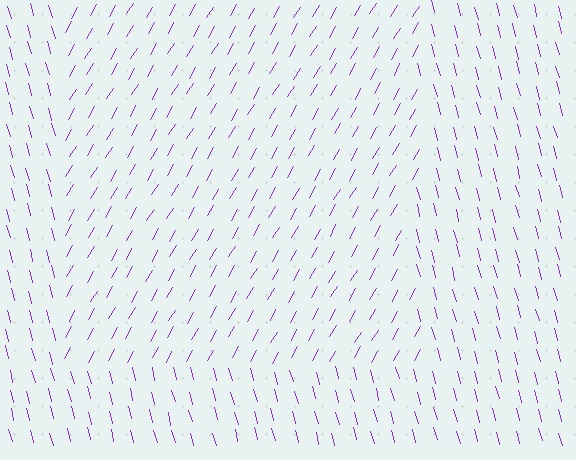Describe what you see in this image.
The image is filled with small purple line segments. A rectangle region in the image has lines oriented differently from the surrounding lines, creating a visible texture boundary.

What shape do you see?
I see a rectangle.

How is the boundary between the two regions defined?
The boundary is defined purely by a change in line orientation (approximately 45 degrees difference). All lines are the same color and thickness.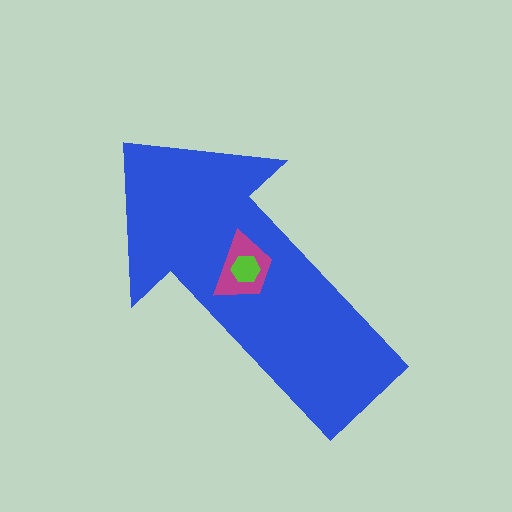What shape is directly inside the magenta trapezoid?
The lime hexagon.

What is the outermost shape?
The blue arrow.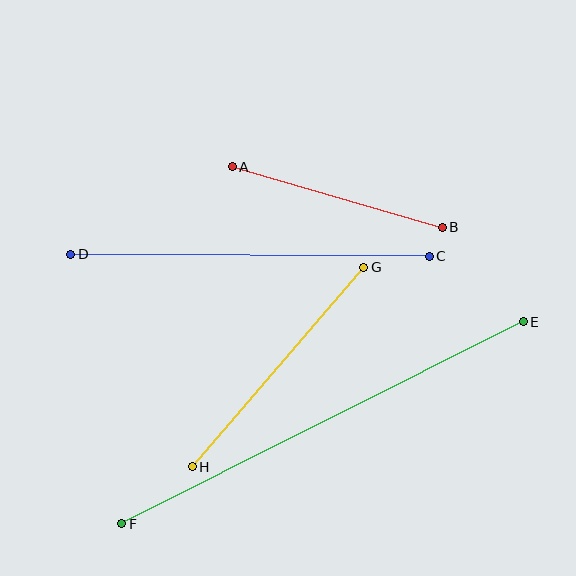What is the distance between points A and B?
The distance is approximately 219 pixels.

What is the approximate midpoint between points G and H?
The midpoint is at approximately (278, 367) pixels.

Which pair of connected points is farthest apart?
Points E and F are farthest apart.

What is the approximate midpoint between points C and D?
The midpoint is at approximately (250, 255) pixels.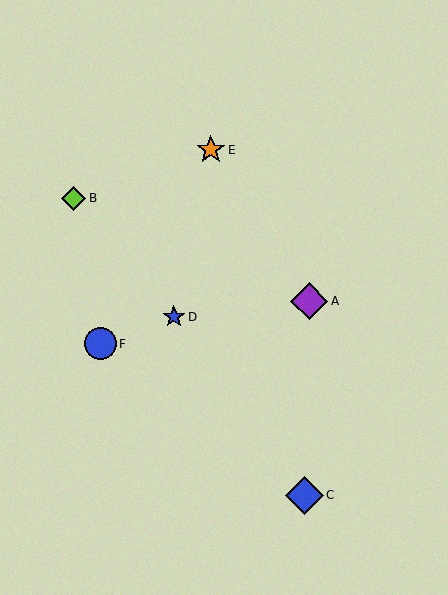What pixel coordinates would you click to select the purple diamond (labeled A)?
Click at (309, 301) to select the purple diamond A.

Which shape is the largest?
The blue diamond (labeled C) is the largest.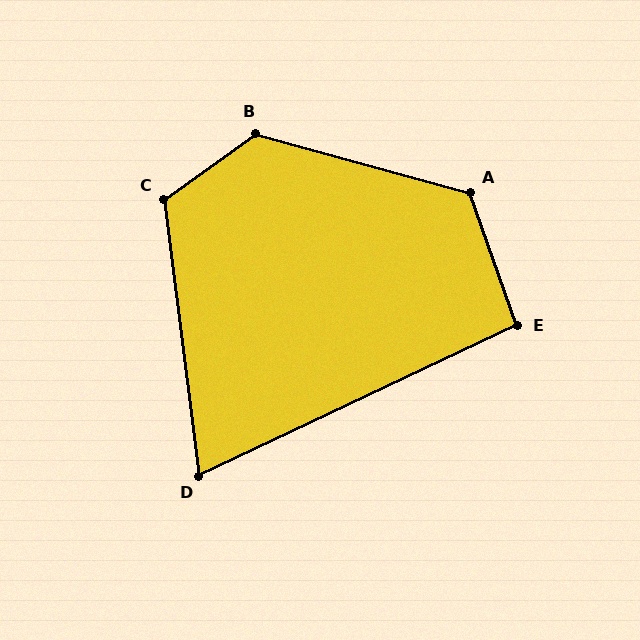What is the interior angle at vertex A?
Approximately 125 degrees (obtuse).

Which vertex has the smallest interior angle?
D, at approximately 72 degrees.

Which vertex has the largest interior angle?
B, at approximately 129 degrees.